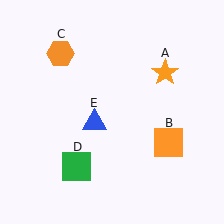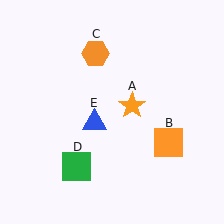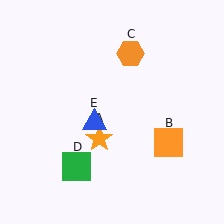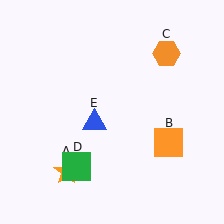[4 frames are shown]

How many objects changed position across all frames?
2 objects changed position: orange star (object A), orange hexagon (object C).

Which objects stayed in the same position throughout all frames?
Orange square (object B) and green square (object D) and blue triangle (object E) remained stationary.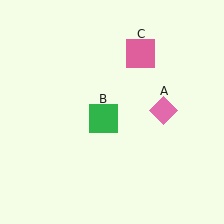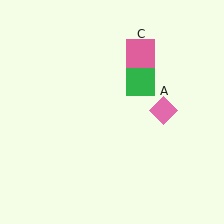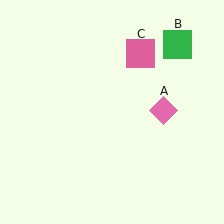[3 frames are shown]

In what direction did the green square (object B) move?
The green square (object B) moved up and to the right.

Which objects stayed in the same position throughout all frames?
Pink diamond (object A) and pink square (object C) remained stationary.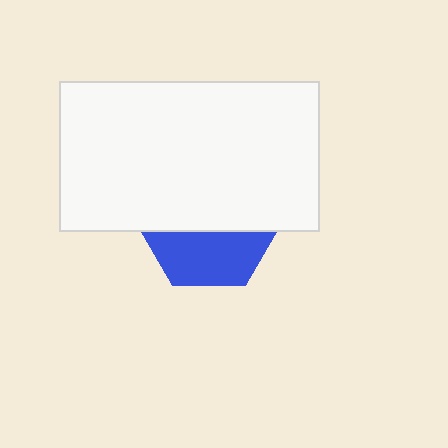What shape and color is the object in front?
The object in front is a white rectangle.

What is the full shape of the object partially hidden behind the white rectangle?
The partially hidden object is a blue hexagon.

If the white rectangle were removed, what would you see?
You would see the complete blue hexagon.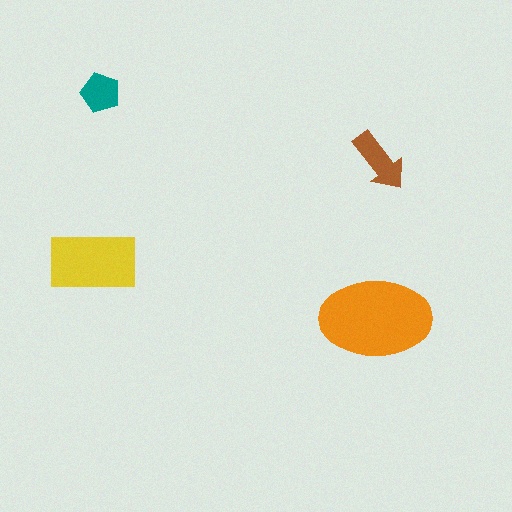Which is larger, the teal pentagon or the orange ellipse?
The orange ellipse.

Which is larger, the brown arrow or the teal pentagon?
The brown arrow.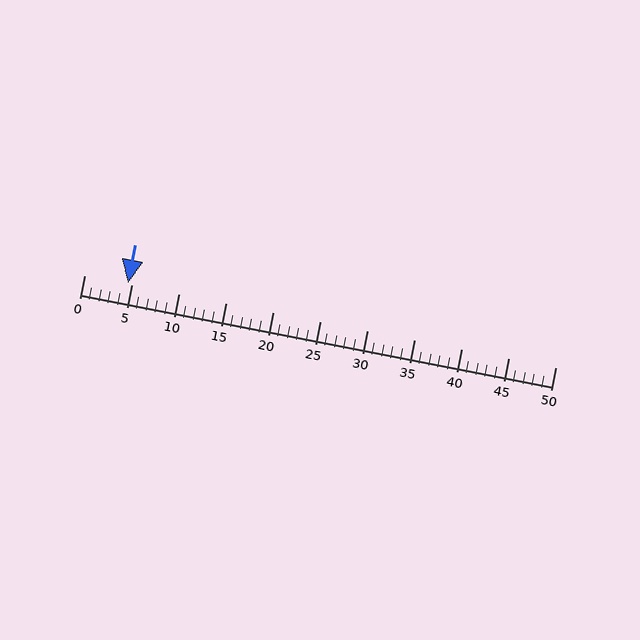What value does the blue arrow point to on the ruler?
The blue arrow points to approximately 5.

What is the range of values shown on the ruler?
The ruler shows values from 0 to 50.